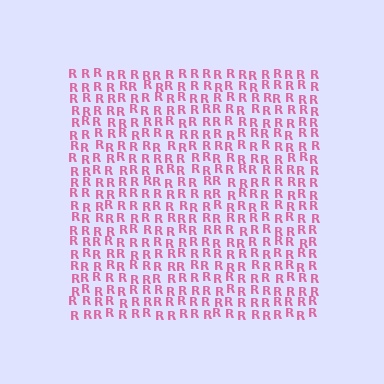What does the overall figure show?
The overall figure shows a square.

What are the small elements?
The small elements are letter R's.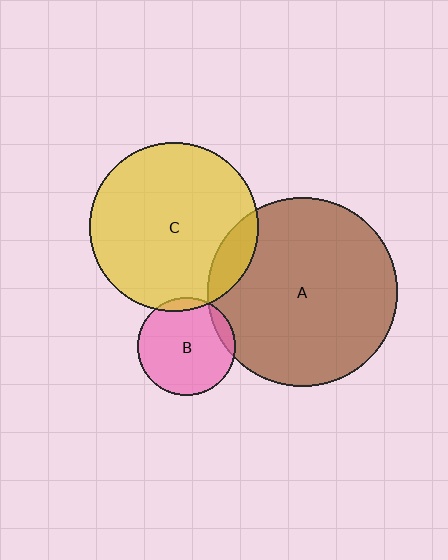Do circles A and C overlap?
Yes.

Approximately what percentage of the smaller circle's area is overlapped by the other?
Approximately 10%.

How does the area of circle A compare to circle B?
Approximately 3.7 times.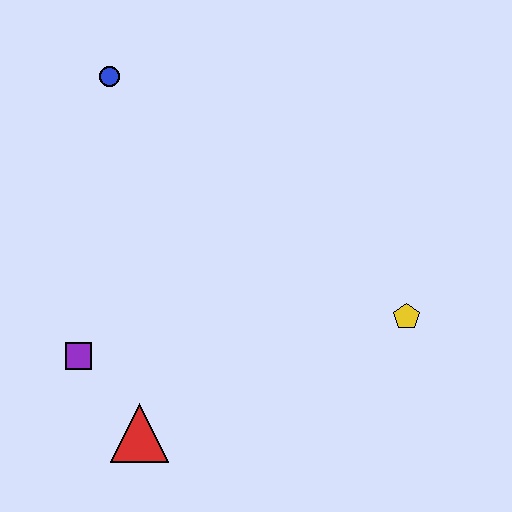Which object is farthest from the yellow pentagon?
The blue circle is farthest from the yellow pentagon.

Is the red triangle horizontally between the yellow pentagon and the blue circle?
Yes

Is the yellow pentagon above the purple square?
Yes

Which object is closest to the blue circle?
The purple square is closest to the blue circle.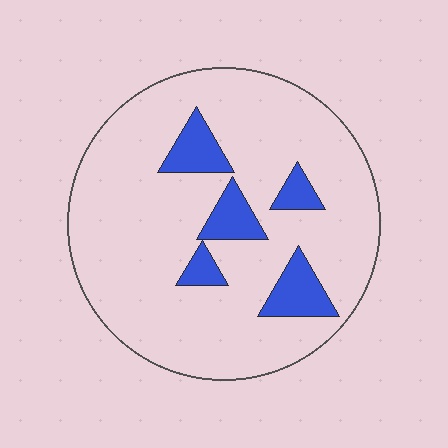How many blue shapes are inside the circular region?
5.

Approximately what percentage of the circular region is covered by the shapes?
Approximately 15%.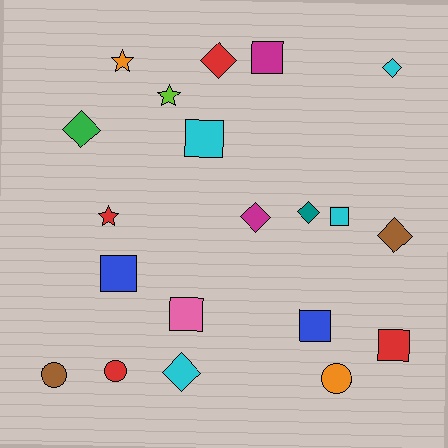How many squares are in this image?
There are 7 squares.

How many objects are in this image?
There are 20 objects.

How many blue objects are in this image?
There are 2 blue objects.